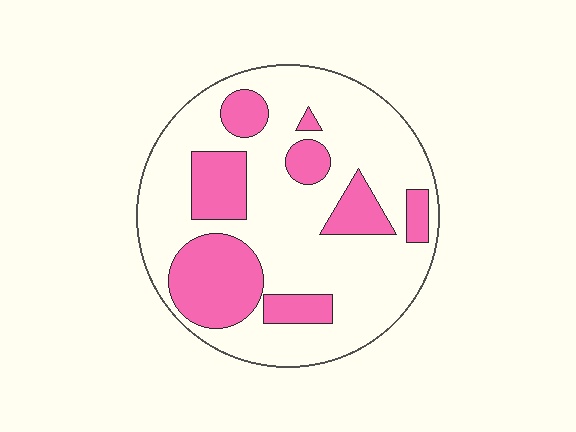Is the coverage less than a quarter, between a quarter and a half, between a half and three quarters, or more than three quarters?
Between a quarter and a half.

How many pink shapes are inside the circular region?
8.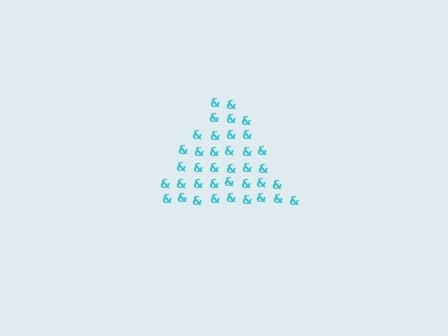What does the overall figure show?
The overall figure shows a triangle.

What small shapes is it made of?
It is made of small ampersands.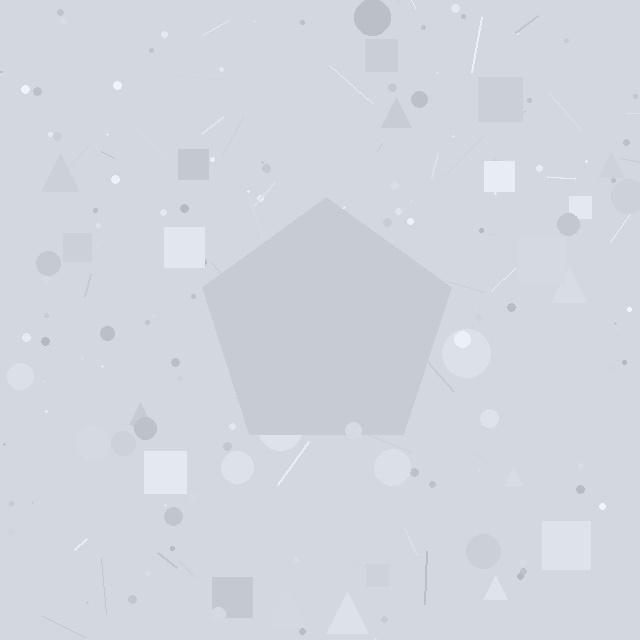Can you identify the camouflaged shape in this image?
The camouflaged shape is a pentagon.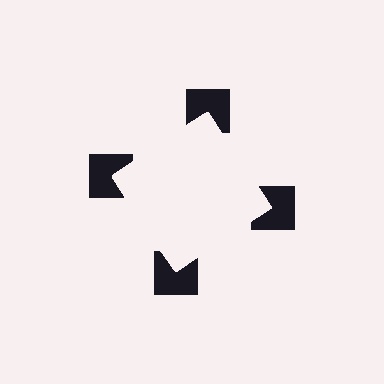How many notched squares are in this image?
There are 4 — one at each vertex of the illusory square.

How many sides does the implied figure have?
4 sides.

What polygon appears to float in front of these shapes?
An illusory square — its edges are inferred from the aligned wedge cuts in the notched squares, not physically drawn.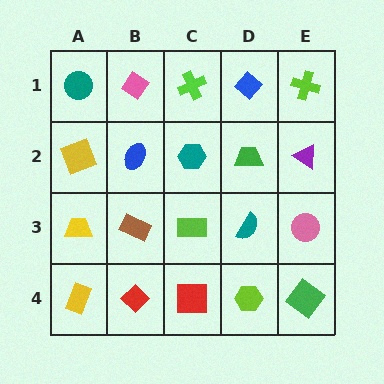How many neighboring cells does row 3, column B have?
4.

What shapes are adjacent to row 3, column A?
A yellow square (row 2, column A), a yellow rectangle (row 4, column A), a brown rectangle (row 3, column B).